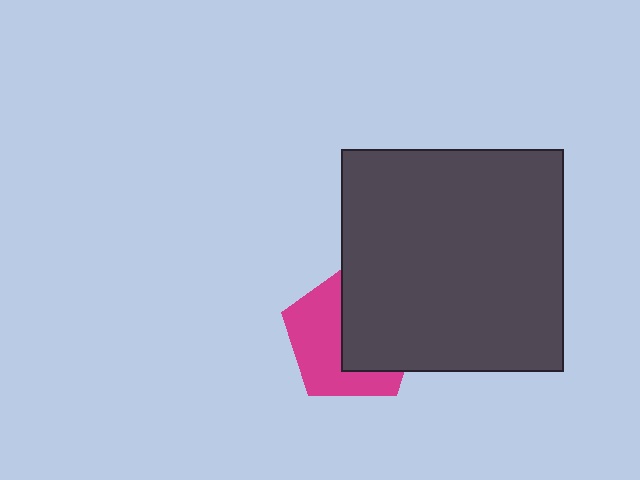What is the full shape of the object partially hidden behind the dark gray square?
The partially hidden object is a magenta pentagon.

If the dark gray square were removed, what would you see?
You would see the complete magenta pentagon.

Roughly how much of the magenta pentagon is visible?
About half of it is visible (roughly 50%).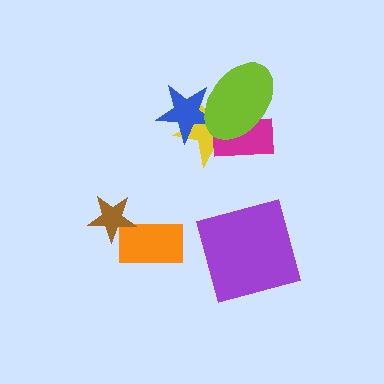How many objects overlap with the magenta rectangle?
2 objects overlap with the magenta rectangle.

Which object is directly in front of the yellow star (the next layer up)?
The magenta rectangle is directly in front of the yellow star.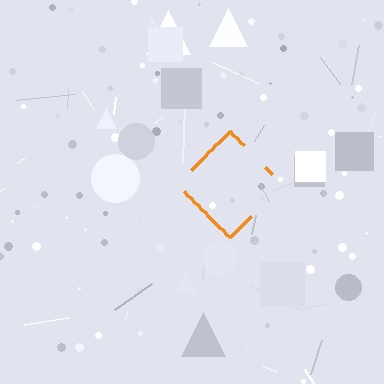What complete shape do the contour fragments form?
The contour fragments form a diamond.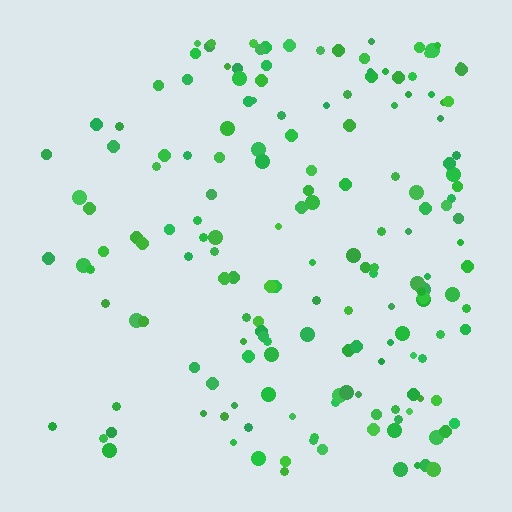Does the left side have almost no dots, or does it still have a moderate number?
Still a moderate number, just noticeably fewer than the right.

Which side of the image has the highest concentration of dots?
The right.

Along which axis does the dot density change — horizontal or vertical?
Horizontal.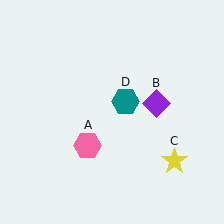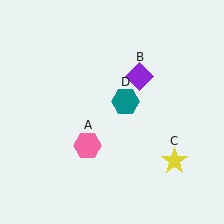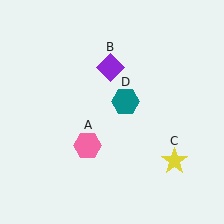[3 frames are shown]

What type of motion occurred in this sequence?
The purple diamond (object B) rotated counterclockwise around the center of the scene.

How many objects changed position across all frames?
1 object changed position: purple diamond (object B).